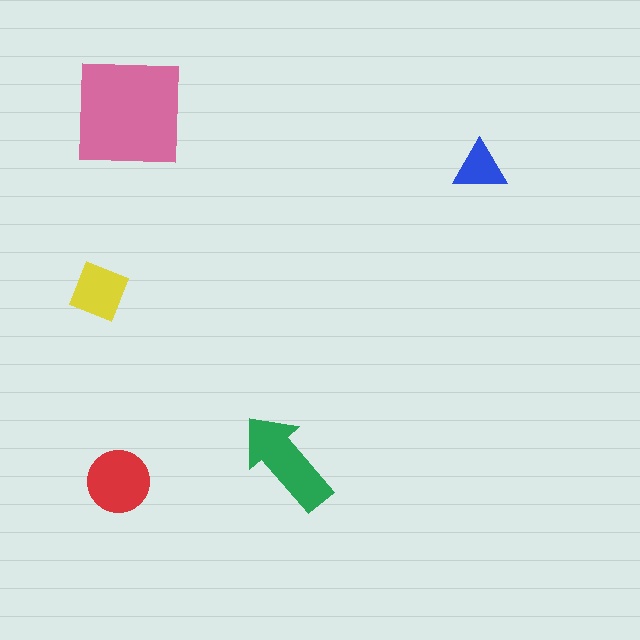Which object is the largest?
The pink square.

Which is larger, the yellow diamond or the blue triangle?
The yellow diamond.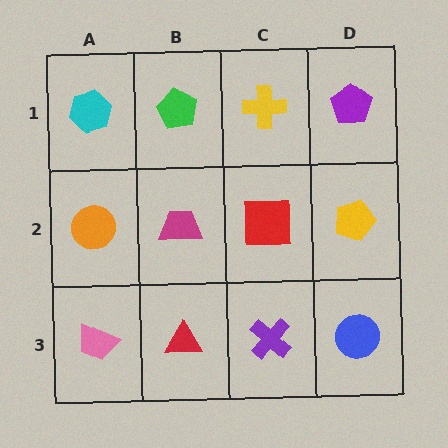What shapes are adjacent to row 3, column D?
A yellow pentagon (row 2, column D), a purple cross (row 3, column C).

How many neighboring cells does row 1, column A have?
2.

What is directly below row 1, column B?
A magenta trapezoid.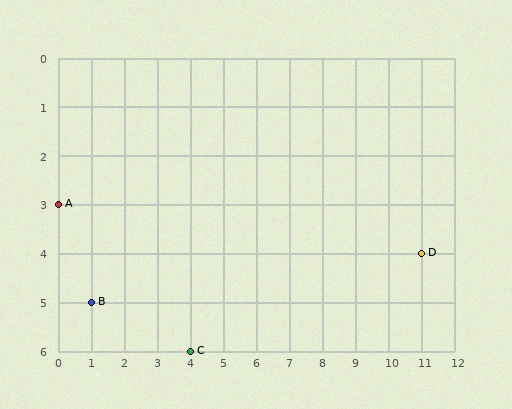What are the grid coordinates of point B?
Point B is at grid coordinates (1, 5).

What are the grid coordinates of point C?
Point C is at grid coordinates (4, 6).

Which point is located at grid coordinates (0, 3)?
Point A is at (0, 3).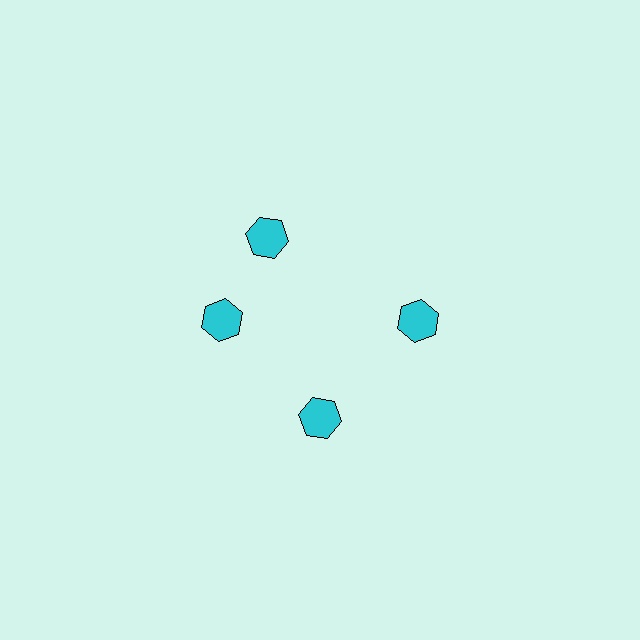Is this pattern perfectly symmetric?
No. The 4 cyan hexagons are arranged in a ring, but one element near the 12 o'clock position is rotated out of alignment along the ring, breaking the 4-fold rotational symmetry.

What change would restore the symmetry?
The symmetry would be restored by rotating it back into even spacing with its neighbors so that all 4 hexagons sit at equal angles and equal distance from the center.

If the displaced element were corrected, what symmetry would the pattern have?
It would have 4-fold rotational symmetry — the pattern would map onto itself every 90 degrees.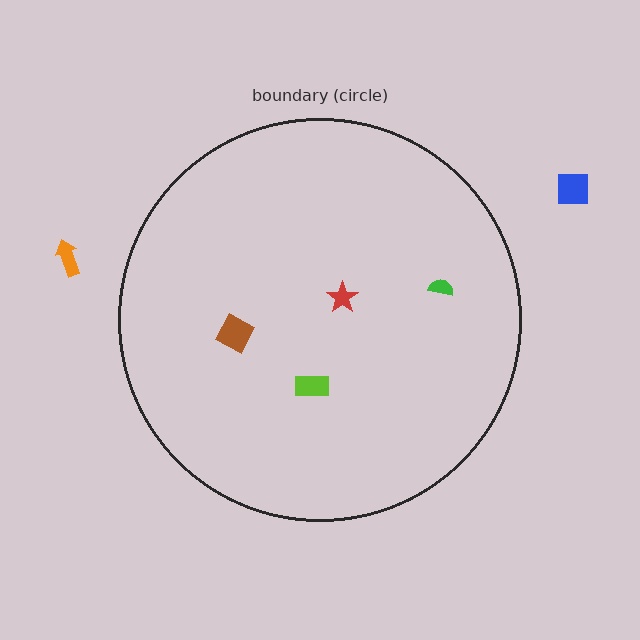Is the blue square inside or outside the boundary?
Outside.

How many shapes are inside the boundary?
4 inside, 2 outside.